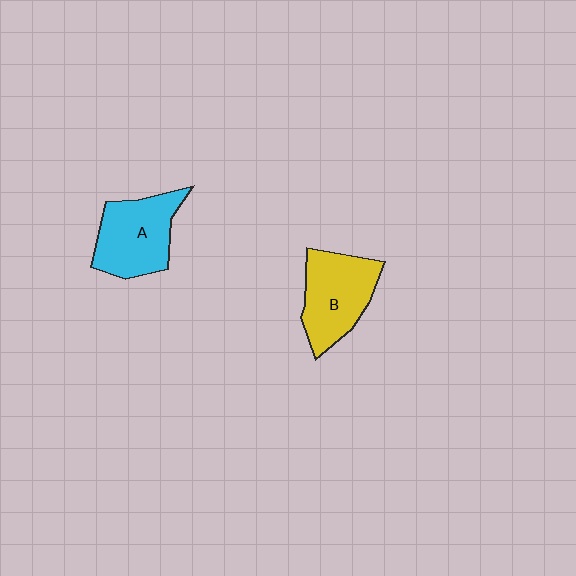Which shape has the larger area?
Shape B (yellow).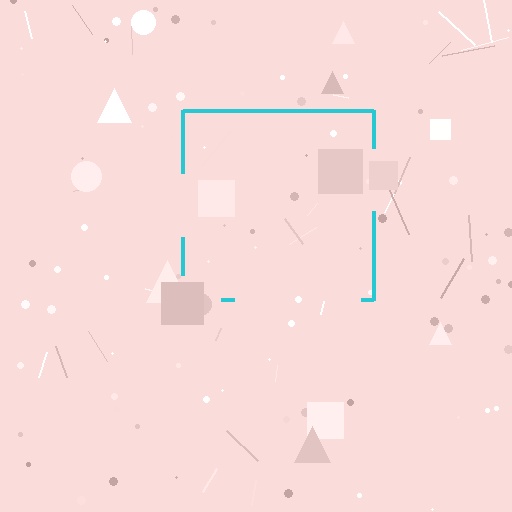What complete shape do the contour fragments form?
The contour fragments form a square.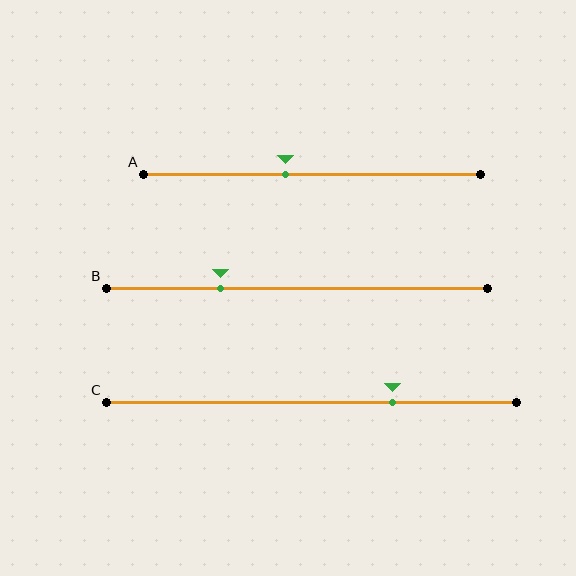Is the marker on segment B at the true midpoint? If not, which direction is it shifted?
No, the marker on segment B is shifted to the left by about 20% of the segment length.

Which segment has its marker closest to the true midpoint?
Segment A has its marker closest to the true midpoint.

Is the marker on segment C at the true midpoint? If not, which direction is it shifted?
No, the marker on segment C is shifted to the right by about 20% of the segment length.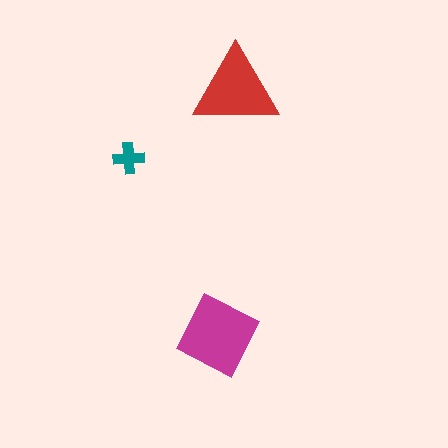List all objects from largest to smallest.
The magenta square, the red triangle, the teal cross.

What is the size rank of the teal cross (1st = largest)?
3rd.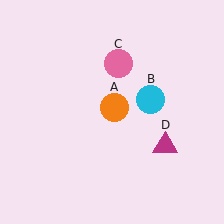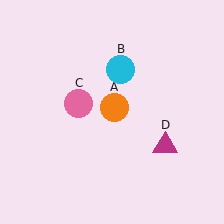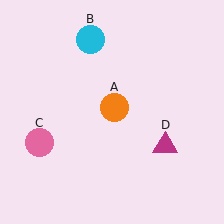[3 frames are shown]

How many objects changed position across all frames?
2 objects changed position: cyan circle (object B), pink circle (object C).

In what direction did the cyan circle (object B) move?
The cyan circle (object B) moved up and to the left.